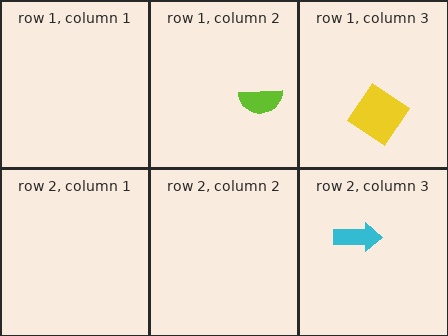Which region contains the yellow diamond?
The row 1, column 3 region.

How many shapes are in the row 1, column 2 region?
1.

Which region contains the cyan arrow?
The row 2, column 3 region.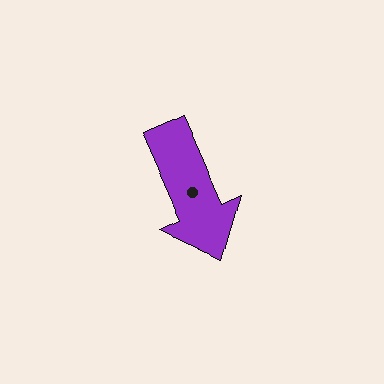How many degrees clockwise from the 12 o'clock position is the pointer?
Approximately 156 degrees.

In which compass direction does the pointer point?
Southeast.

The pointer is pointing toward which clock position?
Roughly 5 o'clock.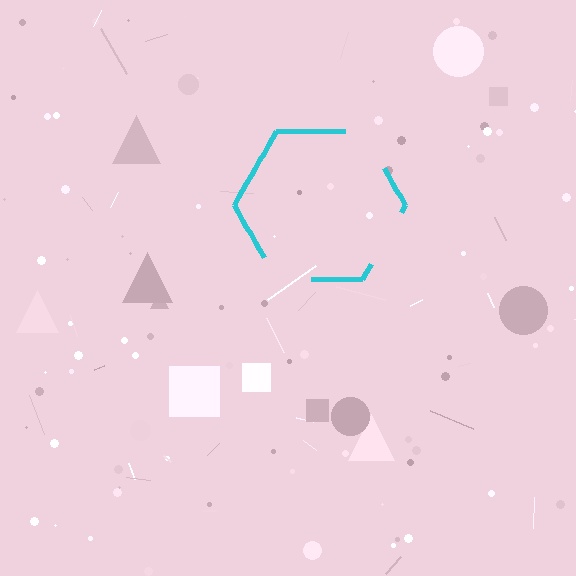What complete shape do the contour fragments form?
The contour fragments form a hexagon.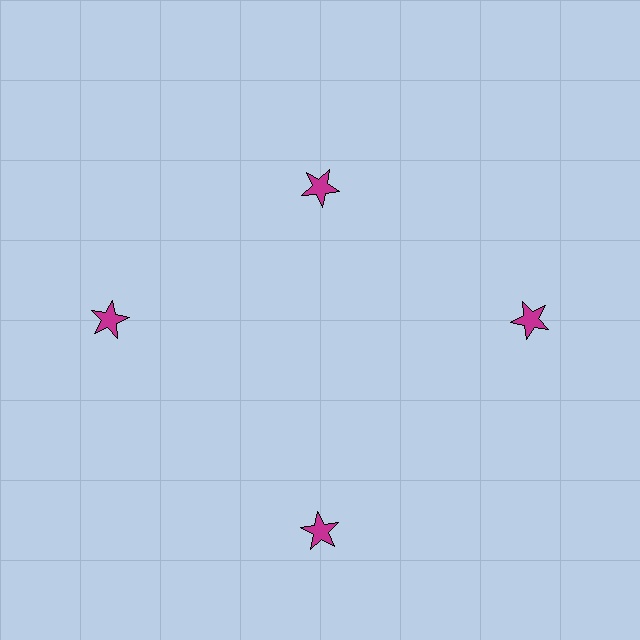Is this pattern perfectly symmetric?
No. The 4 magenta stars are arranged in a ring, but one element near the 12 o'clock position is pulled inward toward the center, breaking the 4-fold rotational symmetry.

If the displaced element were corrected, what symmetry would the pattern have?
It would have 4-fold rotational symmetry — the pattern would map onto itself every 90 degrees.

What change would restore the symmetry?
The symmetry would be restored by moving it outward, back onto the ring so that all 4 stars sit at equal angles and equal distance from the center.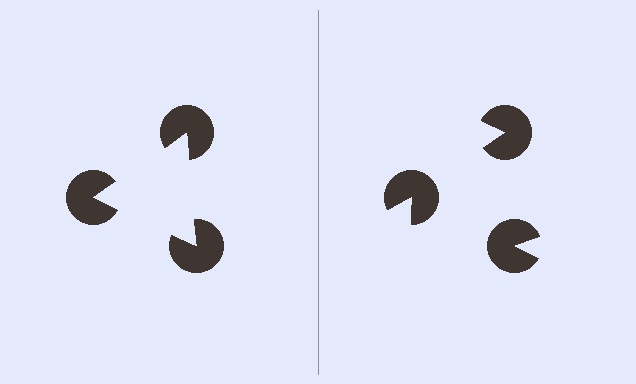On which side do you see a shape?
An illusory triangle appears on the left side. On the right side the wedge cuts are rotated, so no coherent shape forms.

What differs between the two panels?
The pac-man discs are positioned identically on both sides; only the wedge orientations differ. On the left they align to a triangle; on the right they are misaligned.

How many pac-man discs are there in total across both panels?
6 — 3 on each side.